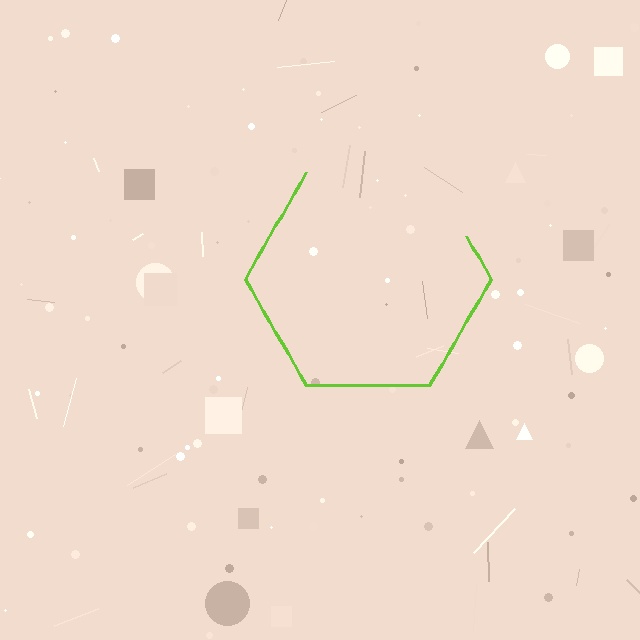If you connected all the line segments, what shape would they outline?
They would outline a hexagon.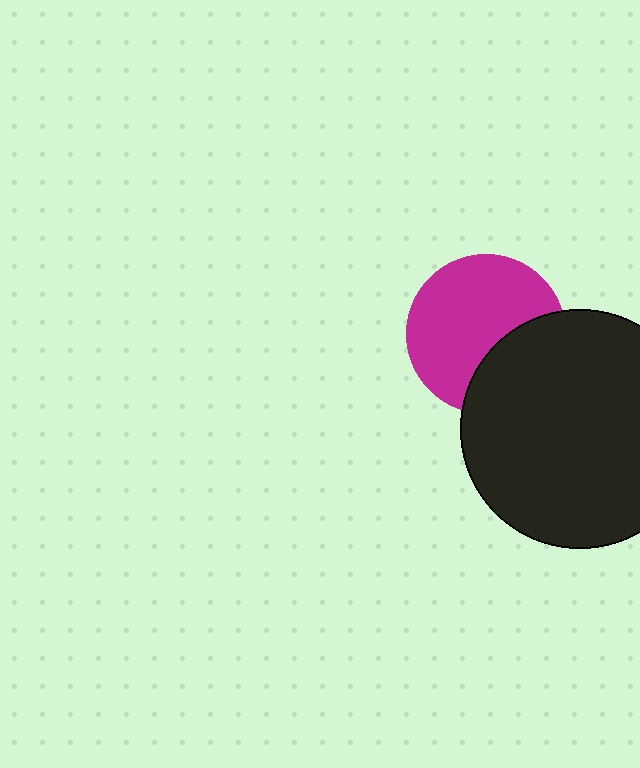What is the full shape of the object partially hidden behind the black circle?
The partially hidden object is a magenta circle.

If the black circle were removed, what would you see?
You would see the complete magenta circle.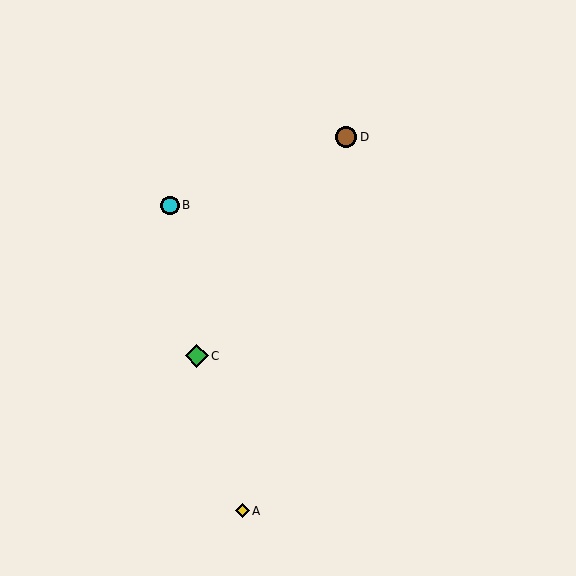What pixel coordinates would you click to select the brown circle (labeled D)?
Click at (346, 137) to select the brown circle D.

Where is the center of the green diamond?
The center of the green diamond is at (197, 356).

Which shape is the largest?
The green diamond (labeled C) is the largest.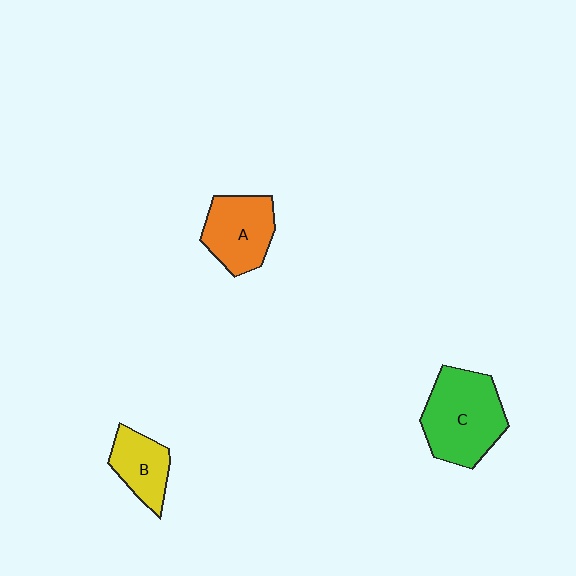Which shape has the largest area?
Shape C (green).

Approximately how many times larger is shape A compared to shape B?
Approximately 1.4 times.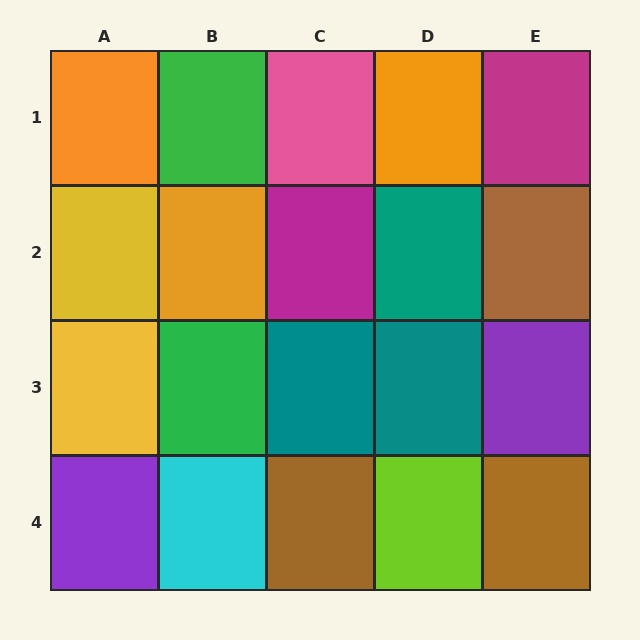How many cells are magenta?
2 cells are magenta.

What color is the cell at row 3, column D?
Teal.